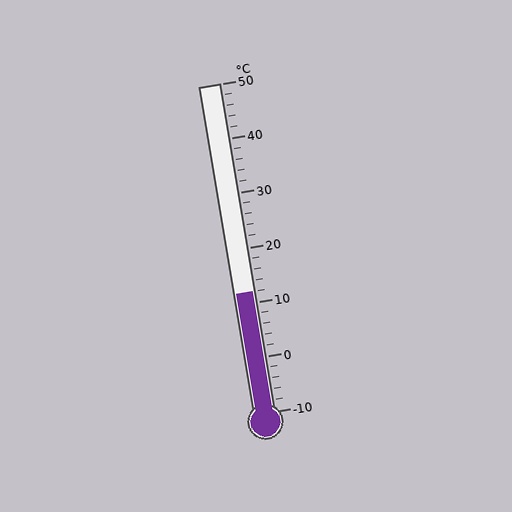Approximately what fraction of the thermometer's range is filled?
The thermometer is filled to approximately 35% of its range.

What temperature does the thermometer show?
The thermometer shows approximately 12°C.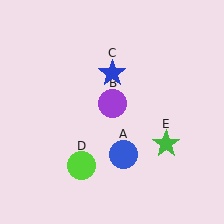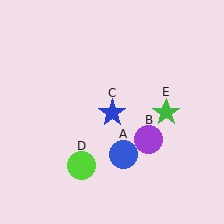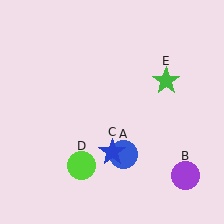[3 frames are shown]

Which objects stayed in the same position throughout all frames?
Blue circle (object A) and lime circle (object D) remained stationary.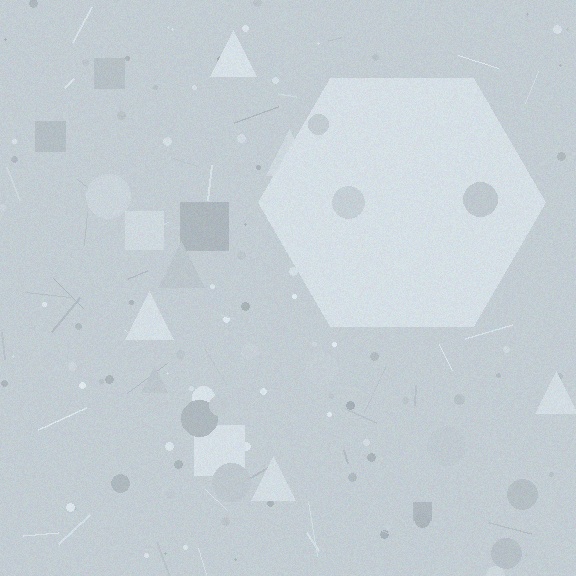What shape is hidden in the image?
A hexagon is hidden in the image.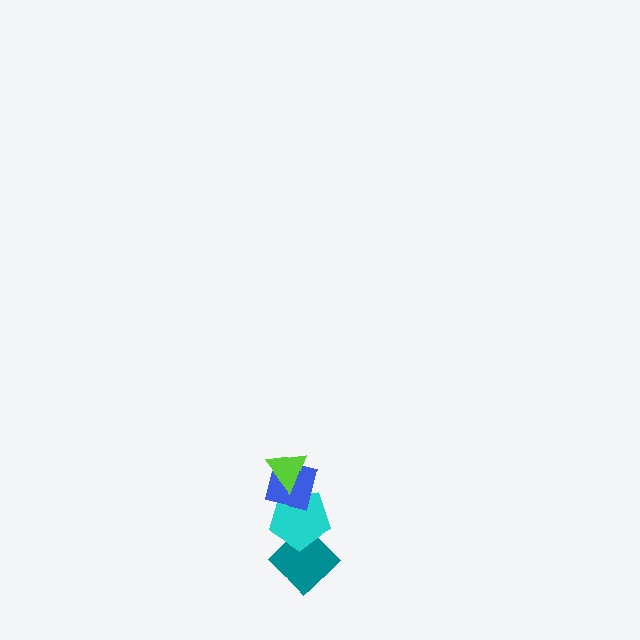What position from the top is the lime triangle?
The lime triangle is 1st from the top.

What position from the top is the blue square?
The blue square is 2nd from the top.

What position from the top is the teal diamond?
The teal diamond is 4th from the top.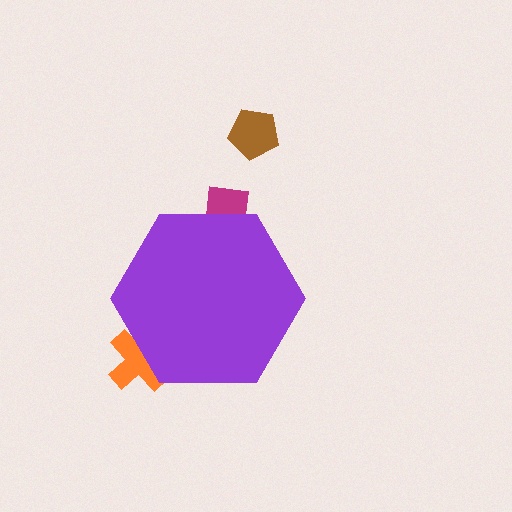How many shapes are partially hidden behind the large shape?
2 shapes are partially hidden.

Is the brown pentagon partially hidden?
No, the brown pentagon is fully visible.